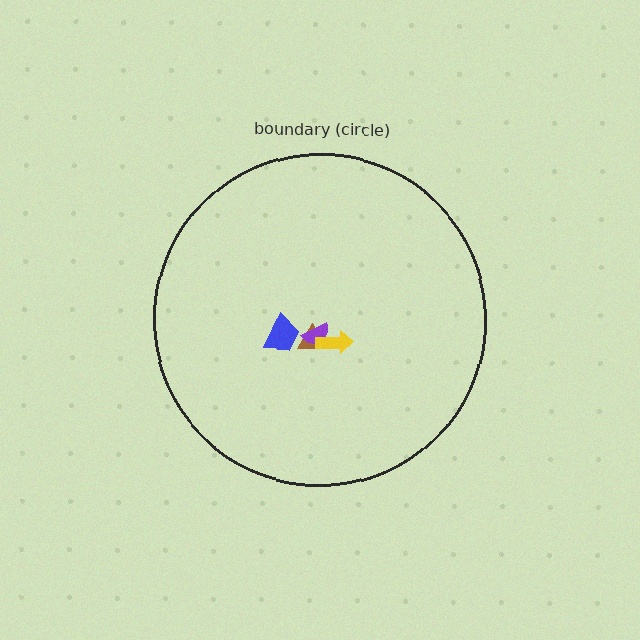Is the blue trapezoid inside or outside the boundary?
Inside.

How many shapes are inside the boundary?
4 inside, 0 outside.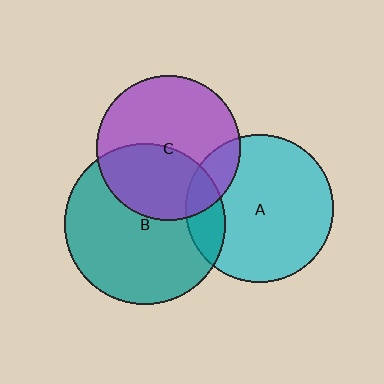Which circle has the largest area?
Circle B (teal).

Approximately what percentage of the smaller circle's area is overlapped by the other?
Approximately 40%.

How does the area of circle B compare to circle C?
Approximately 1.2 times.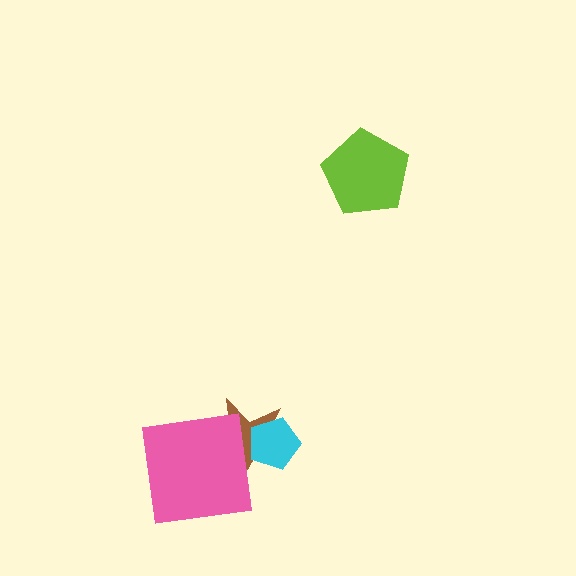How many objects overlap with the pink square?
1 object overlaps with the pink square.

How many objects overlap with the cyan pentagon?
1 object overlaps with the cyan pentagon.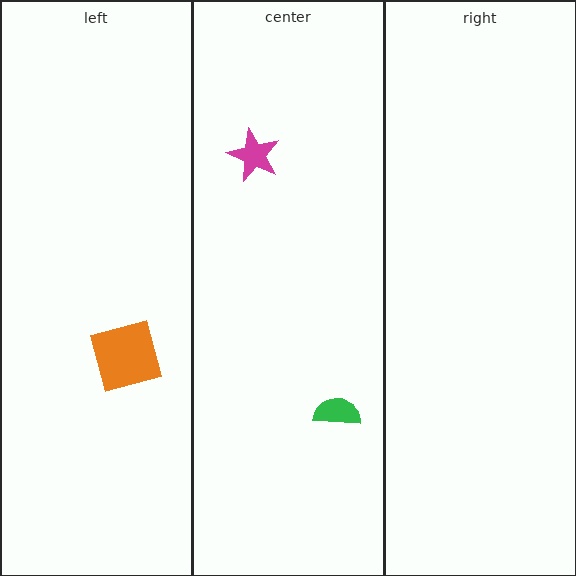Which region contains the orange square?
The left region.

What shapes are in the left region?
The orange square.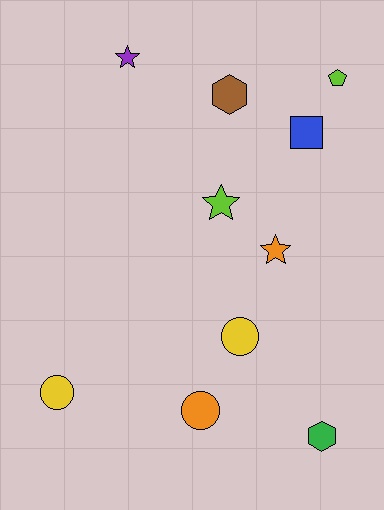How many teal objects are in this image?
There are no teal objects.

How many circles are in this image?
There are 3 circles.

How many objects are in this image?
There are 10 objects.